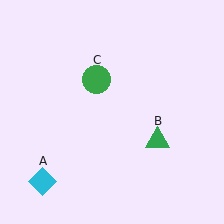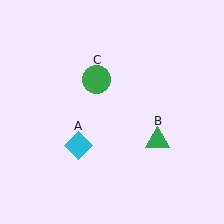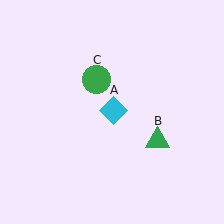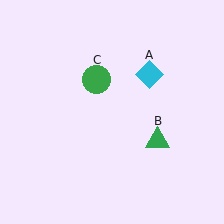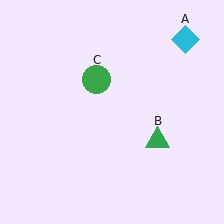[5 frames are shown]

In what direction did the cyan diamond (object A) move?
The cyan diamond (object A) moved up and to the right.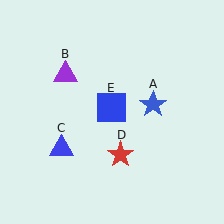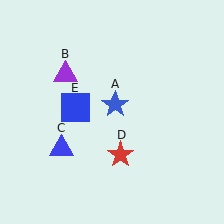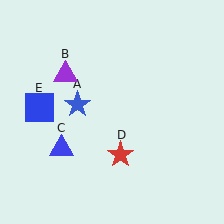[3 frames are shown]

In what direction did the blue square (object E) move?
The blue square (object E) moved left.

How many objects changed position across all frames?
2 objects changed position: blue star (object A), blue square (object E).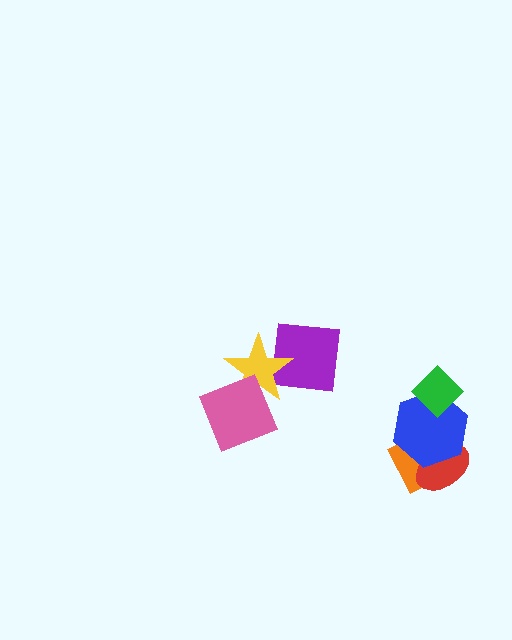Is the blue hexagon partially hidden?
Yes, it is partially covered by another shape.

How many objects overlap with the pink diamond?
1 object overlaps with the pink diamond.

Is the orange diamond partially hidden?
Yes, it is partially covered by another shape.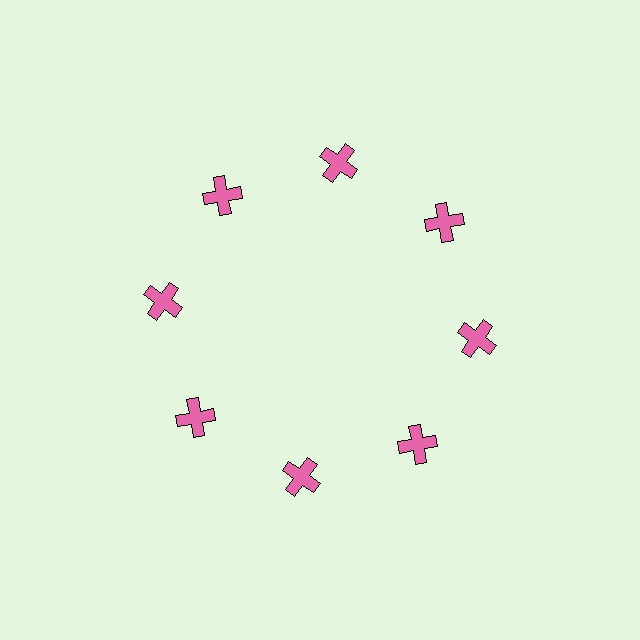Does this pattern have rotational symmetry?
Yes, this pattern has 8-fold rotational symmetry. It looks the same after rotating 45 degrees around the center.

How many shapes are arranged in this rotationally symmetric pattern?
There are 8 shapes, arranged in 8 groups of 1.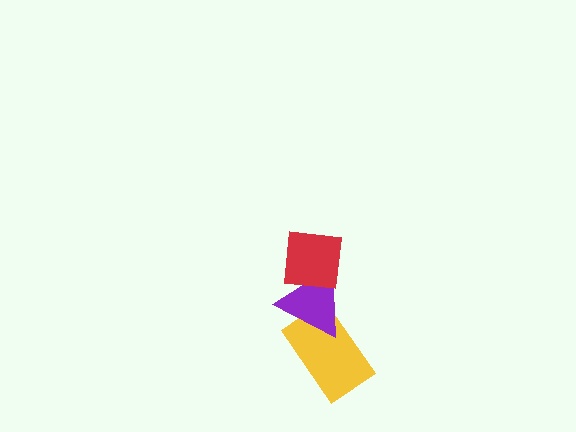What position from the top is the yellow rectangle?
The yellow rectangle is 3rd from the top.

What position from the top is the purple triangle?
The purple triangle is 2nd from the top.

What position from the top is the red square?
The red square is 1st from the top.